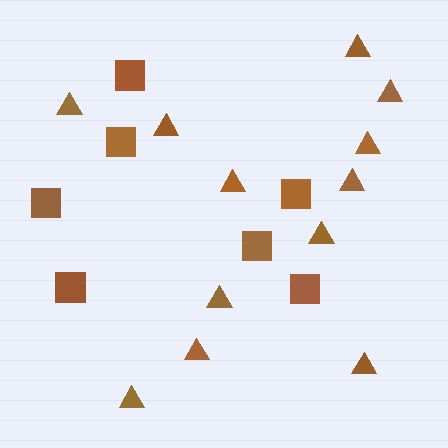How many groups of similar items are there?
There are 2 groups: one group of squares (7) and one group of triangles (12).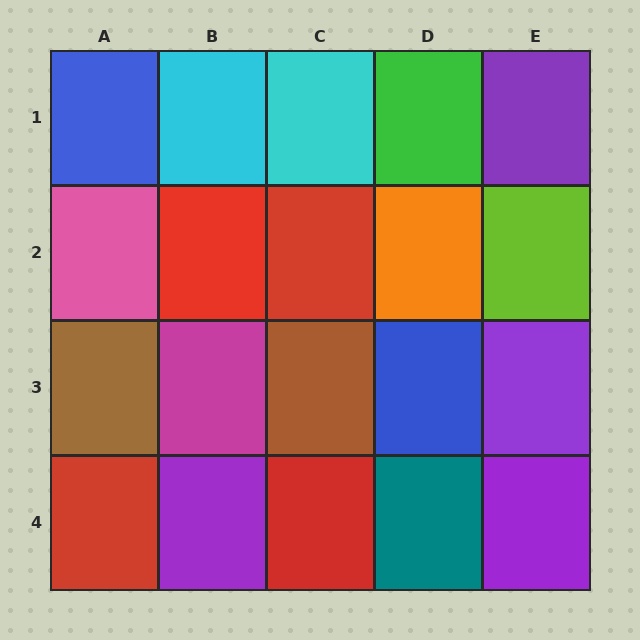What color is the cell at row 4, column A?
Red.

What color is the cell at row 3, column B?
Magenta.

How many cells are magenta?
1 cell is magenta.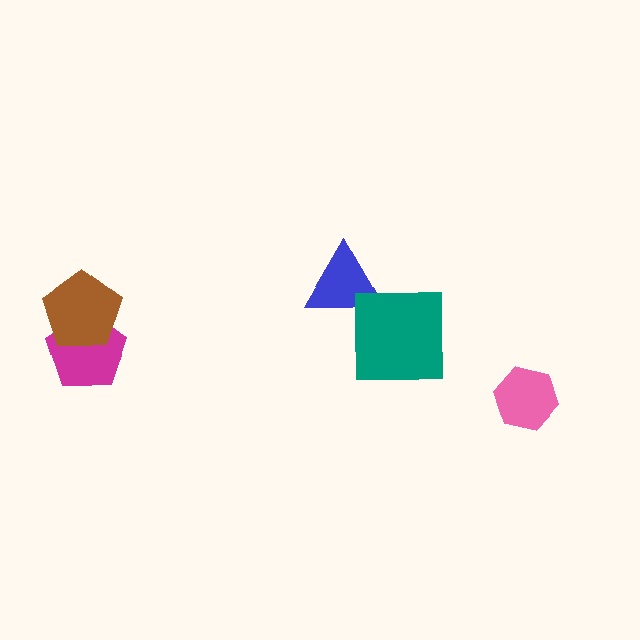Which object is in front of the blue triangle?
The teal square is in front of the blue triangle.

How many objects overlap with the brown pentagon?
1 object overlaps with the brown pentagon.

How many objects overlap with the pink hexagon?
0 objects overlap with the pink hexagon.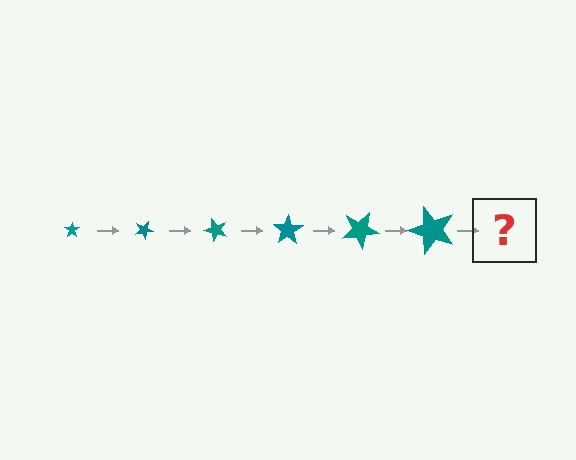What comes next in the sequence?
The next element should be a star, larger than the previous one and rotated 150 degrees from the start.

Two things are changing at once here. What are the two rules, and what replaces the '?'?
The two rules are that the star grows larger each step and it rotates 25 degrees each step. The '?' should be a star, larger than the previous one and rotated 150 degrees from the start.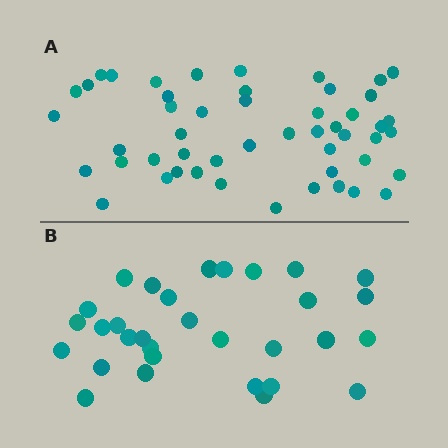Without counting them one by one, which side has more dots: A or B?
Region A (the top region) has more dots.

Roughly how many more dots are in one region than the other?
Region A has approximately 20 more dots than region B.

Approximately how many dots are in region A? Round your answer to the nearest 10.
About 50 dots.